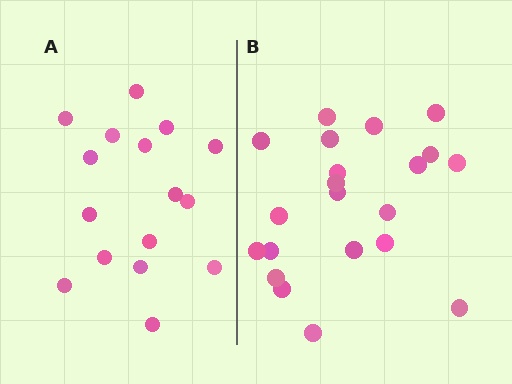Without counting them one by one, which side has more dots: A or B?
Region B (the right region) has more dots.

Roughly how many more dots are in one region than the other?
Region B has about 5 more dots than region A.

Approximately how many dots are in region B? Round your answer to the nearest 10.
About 20 dots. (The exact count is 21, which rounds to 20.)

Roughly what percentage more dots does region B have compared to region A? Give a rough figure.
About 30% more.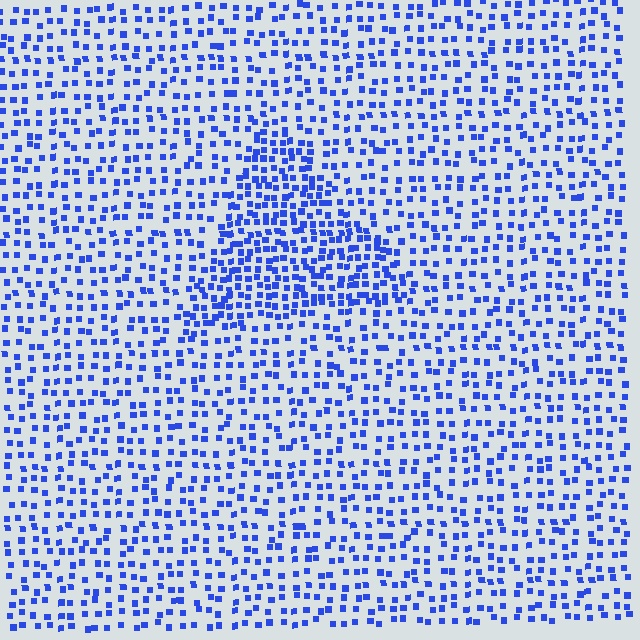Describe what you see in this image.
The image contains small blue elements arranged at two different densities. A triangle-shaped region is visible where the elements are more densely packed than the surrounding area.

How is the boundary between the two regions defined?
The boundary is defined by a change in element density (approximately 1.8x ratio). All elements are the same color, size, and shape.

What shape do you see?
I see a triangle.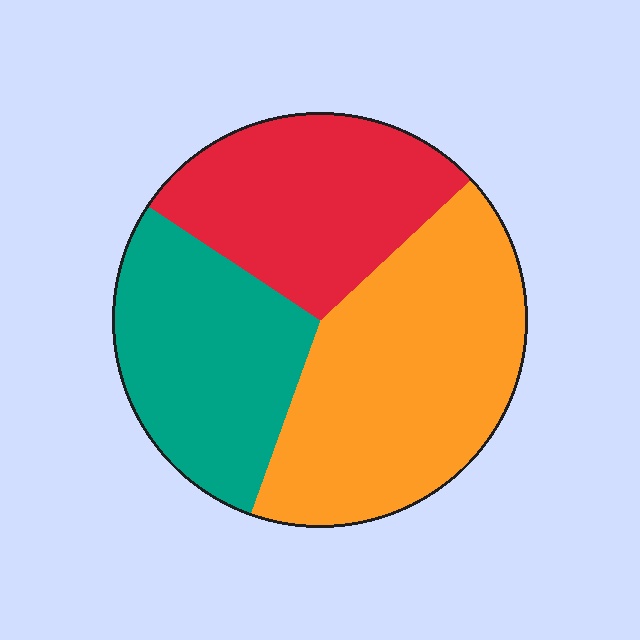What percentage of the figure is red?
Red covers 29% of the figure.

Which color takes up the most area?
Orange, at roughly 40%.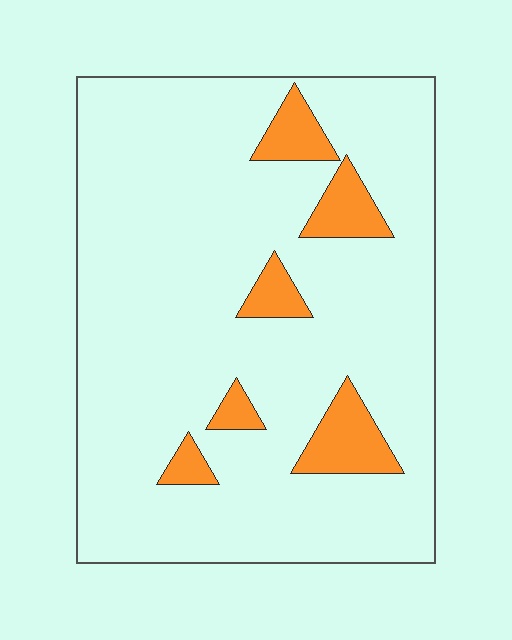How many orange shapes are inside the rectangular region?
6.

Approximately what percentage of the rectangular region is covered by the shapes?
Approximately 10%.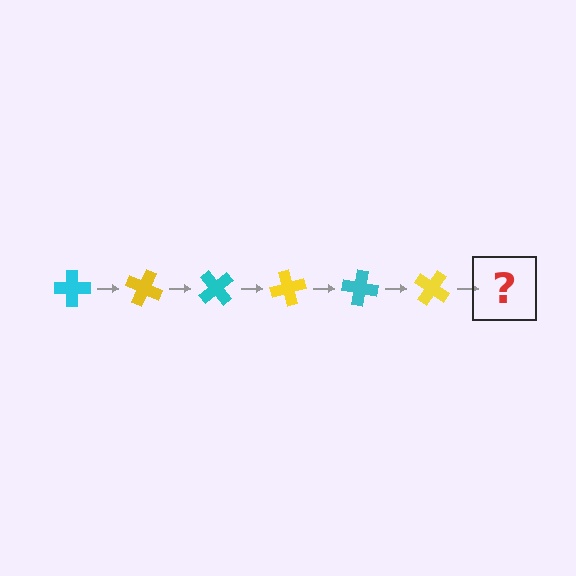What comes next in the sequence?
The next element should be a cyan cross, rotated 150 degrees from the start.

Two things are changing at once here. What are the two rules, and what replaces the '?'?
The two rules are that it rotates 25 degrees each step and the color cycles through cyan and yellow. The '?' should be a cyan cross, rotated 150 degrees from the start.